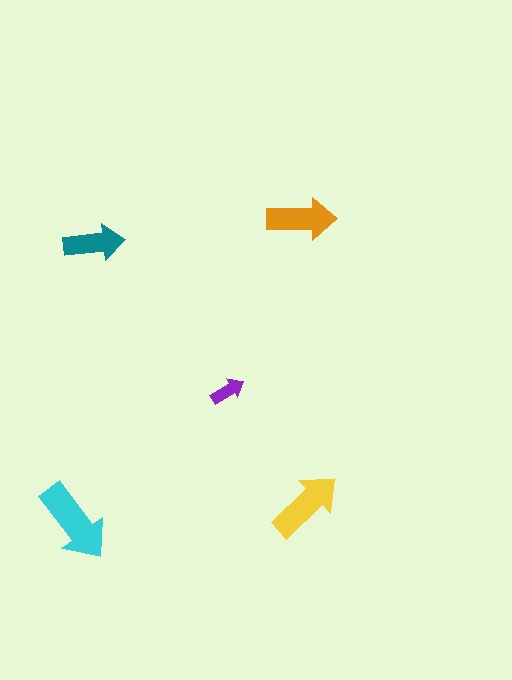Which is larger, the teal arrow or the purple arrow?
The teal one.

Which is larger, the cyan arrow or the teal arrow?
The cyan one.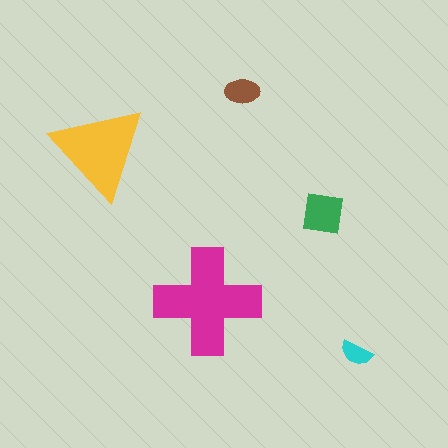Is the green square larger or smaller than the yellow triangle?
Smaller.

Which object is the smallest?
The cyan semicircle.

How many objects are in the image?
There are 5 objects in the image.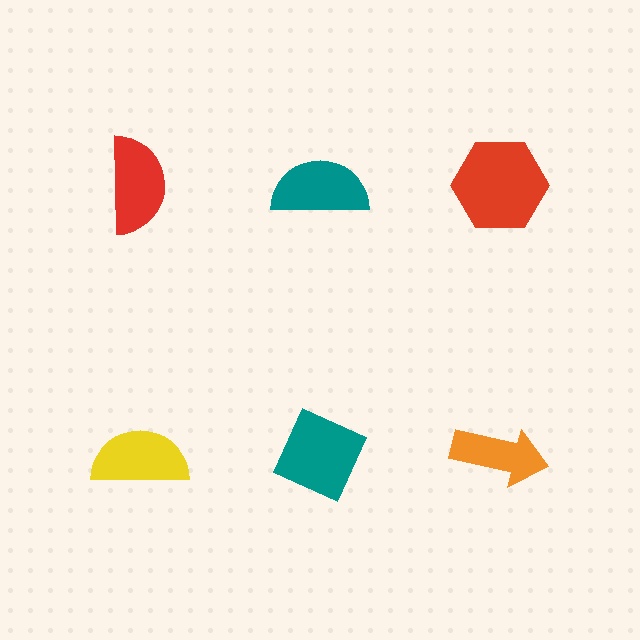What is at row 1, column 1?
A red semicircle.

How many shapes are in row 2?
3 shapes.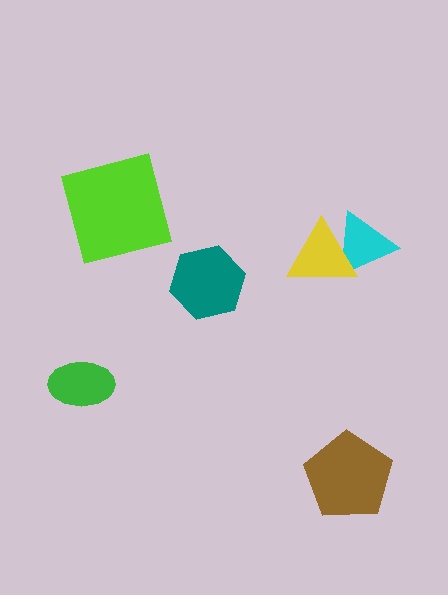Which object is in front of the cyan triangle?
The yellow triangle is in front of the cyan triangle.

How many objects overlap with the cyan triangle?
1 object overlaps with the cyan triangle.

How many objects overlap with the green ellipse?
0 objects overlap with the green ellipse.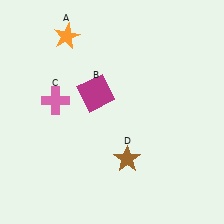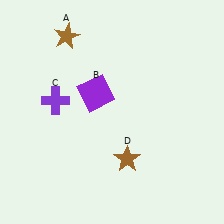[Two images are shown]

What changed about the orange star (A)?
In Image 1, A is orange. In Image 2, it changed to brown.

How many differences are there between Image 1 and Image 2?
There are 3 differences between the two images.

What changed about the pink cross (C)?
In Image 1, C is pink. In Image 2, it changed to purple.